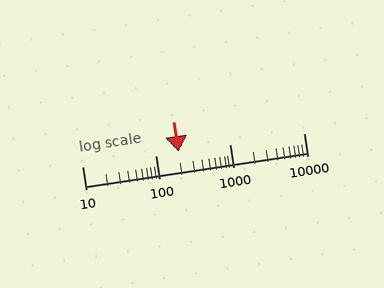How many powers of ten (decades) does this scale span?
The scale spans 3 decades, from 10 to 10000.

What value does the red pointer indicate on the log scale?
The pointer indicates approximately 200.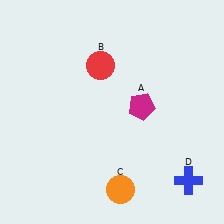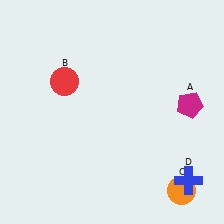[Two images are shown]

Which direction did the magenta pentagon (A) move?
The magenta pentagon (A) moved right.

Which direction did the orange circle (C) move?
The orange circle (C) moved right.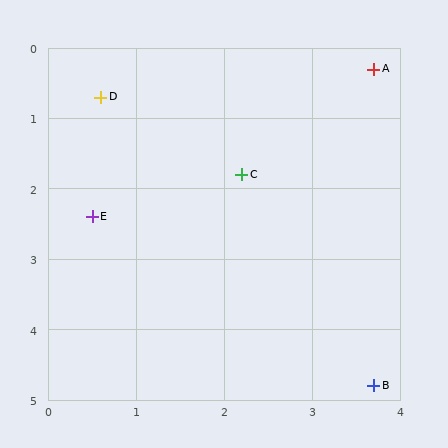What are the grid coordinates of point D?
Point D is at approximately (0.6, 0.7).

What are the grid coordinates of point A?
Point A is at approximately (3.7, 0.3).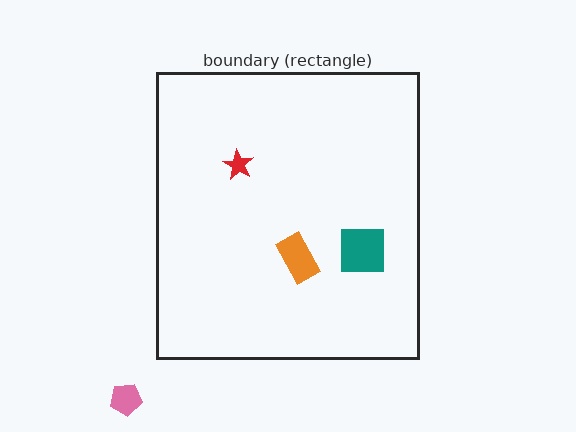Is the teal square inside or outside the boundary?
Inside.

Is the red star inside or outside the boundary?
Inside.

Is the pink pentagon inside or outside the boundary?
Outside.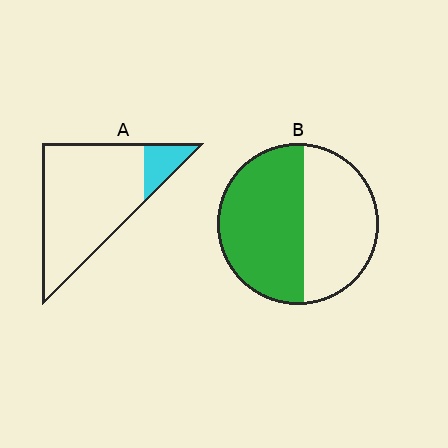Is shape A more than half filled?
No.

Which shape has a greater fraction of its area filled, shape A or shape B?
Shape B.